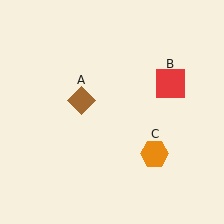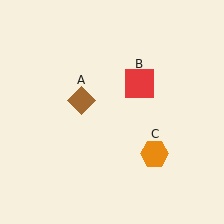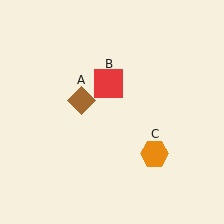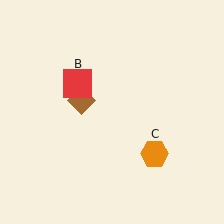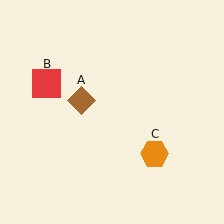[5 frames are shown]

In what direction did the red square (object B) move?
The red square (object B) moved left.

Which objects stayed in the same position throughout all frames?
Brown diamond (object A) and orange hexagon (object C) remained stationary.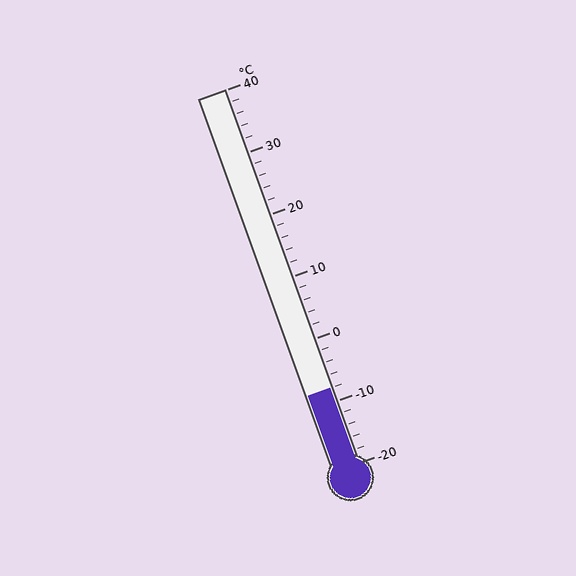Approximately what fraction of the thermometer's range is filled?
The thermometer is filled to approximately 20% of its range.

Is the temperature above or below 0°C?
The temperature is below 0°C.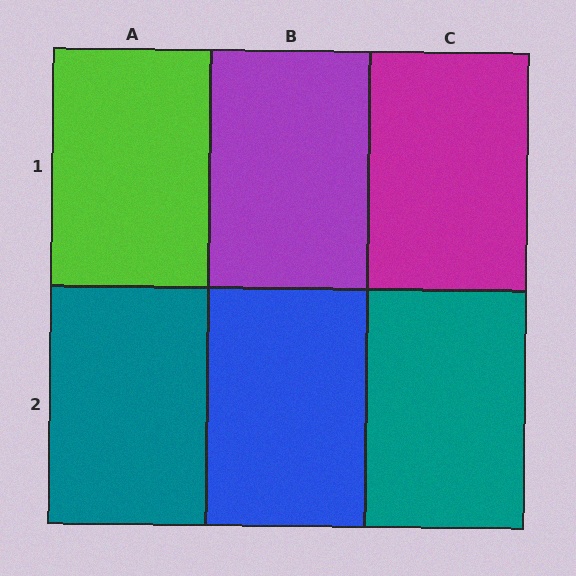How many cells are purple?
1 cell is purple.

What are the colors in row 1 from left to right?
Lime, purple, magenta.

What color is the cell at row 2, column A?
Teal.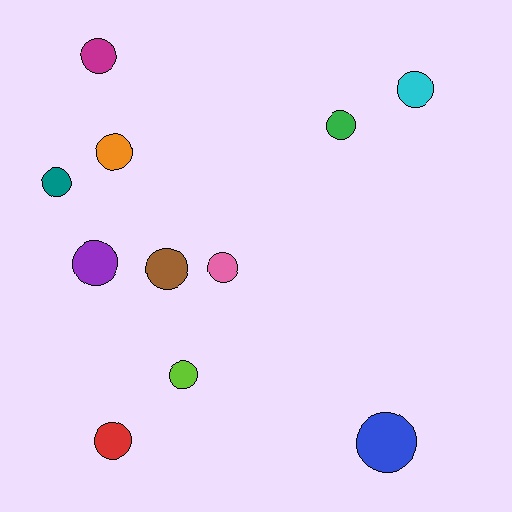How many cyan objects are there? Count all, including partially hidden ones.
There is 1 cyan object.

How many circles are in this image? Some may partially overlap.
There are 11 circles.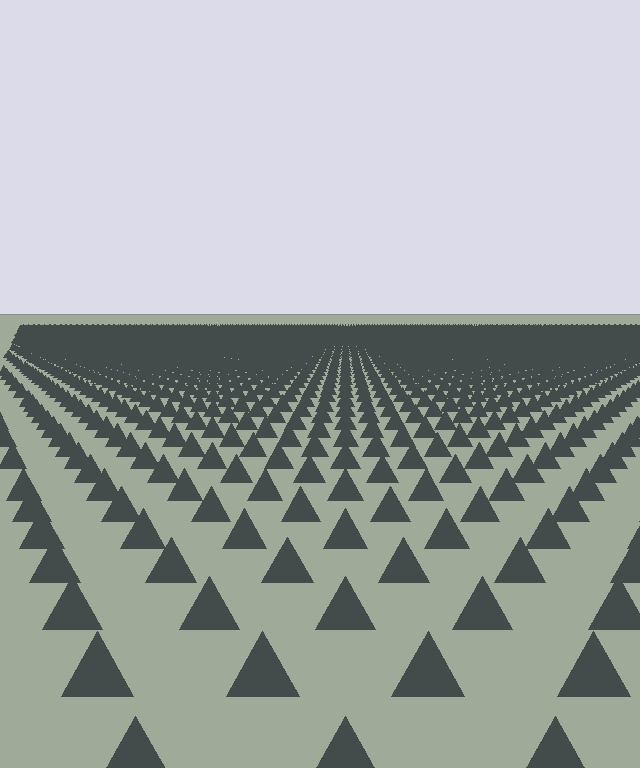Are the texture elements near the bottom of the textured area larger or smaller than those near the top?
Larger. Near the bottom, elements are closer to the viewer and appear at a bigger on-screen size.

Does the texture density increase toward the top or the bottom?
Density increases toward the top.